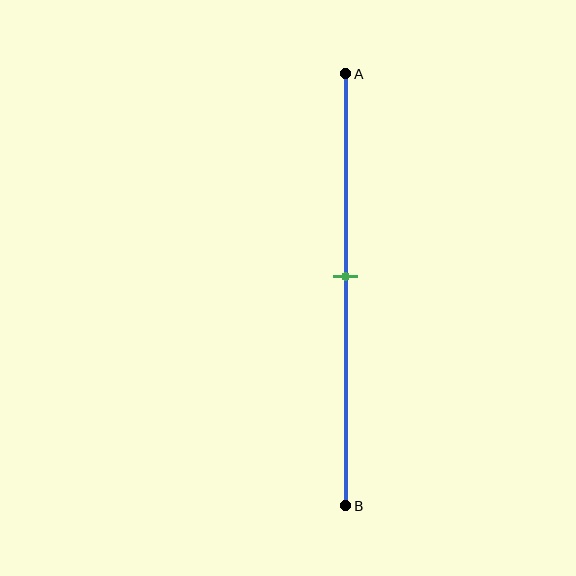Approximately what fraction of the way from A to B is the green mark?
The green mark is approximately 45% of the way from A to B.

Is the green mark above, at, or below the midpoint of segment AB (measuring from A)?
The green mark is approximately at the midpoint of segment AB.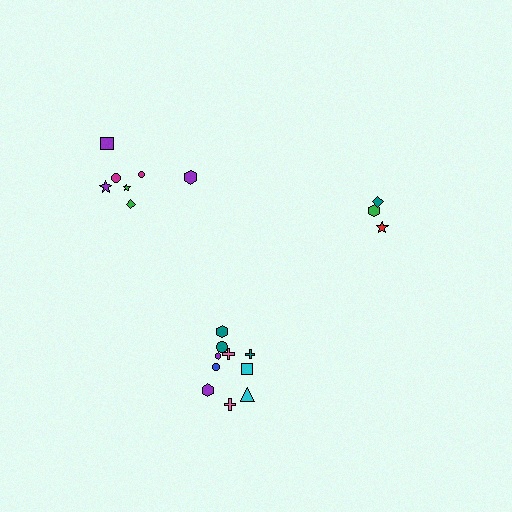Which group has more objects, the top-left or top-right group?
The top-left group.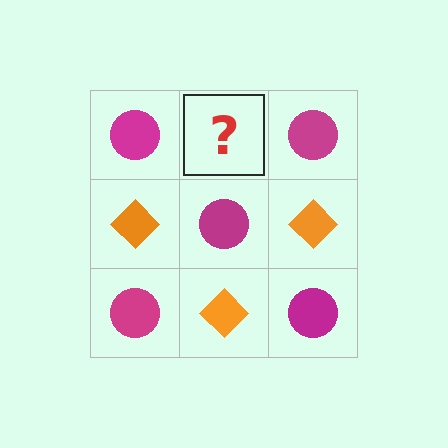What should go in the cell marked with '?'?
The missing cell should contain an orange diamond.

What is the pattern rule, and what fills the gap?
The rule is that it alternates magenta circle and orange diamond in a checkerboard pattern. The gap should be filled with an orange diamond.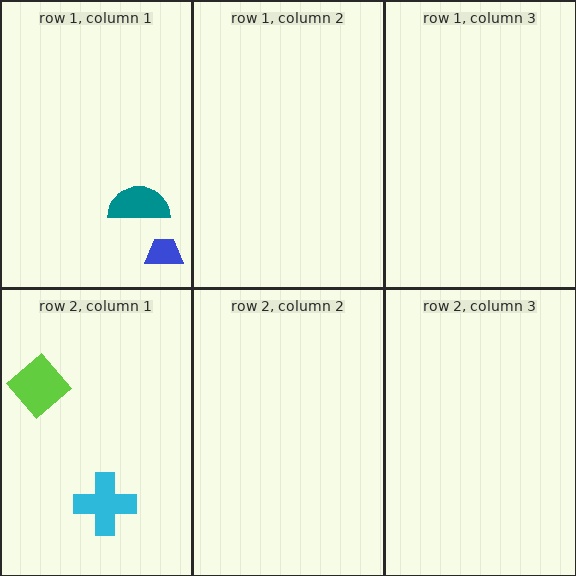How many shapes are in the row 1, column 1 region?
2.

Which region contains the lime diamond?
The row 2, column 1 region.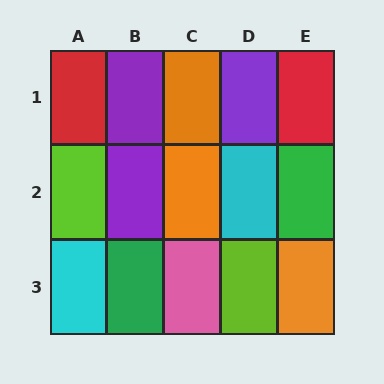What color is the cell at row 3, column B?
Green.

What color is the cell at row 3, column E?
Orange.